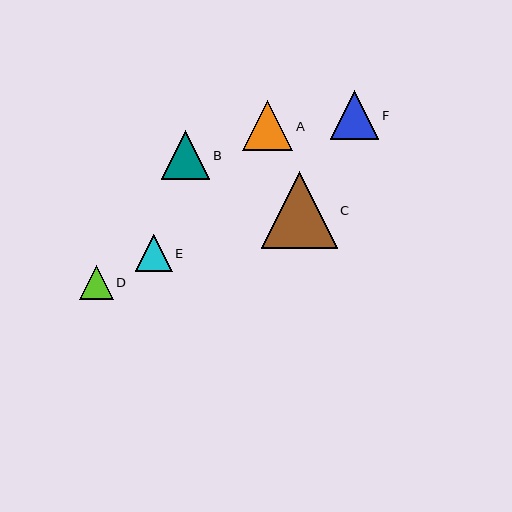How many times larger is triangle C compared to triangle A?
Triangle C is approximately 1.5 times the size of triangle A.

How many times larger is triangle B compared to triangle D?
Triangle B is approximately 1.4 times the size of triangle D.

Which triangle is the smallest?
Triangle D is the smallest with a size of approximately 34 pixels.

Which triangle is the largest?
Triangle C is the largest with a size of approximately 76 pixels.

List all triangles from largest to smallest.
From largest to smallest: C, A, F, B, E, D.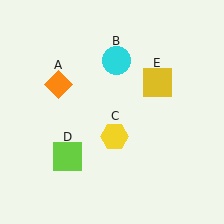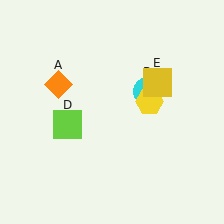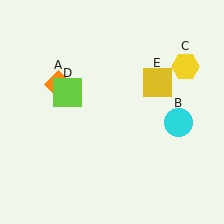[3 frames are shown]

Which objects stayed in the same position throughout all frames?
Orange diamond (object A) and yellow square (object E) remained stationary.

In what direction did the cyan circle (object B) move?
The cyan circle (object B) moved down and to the right.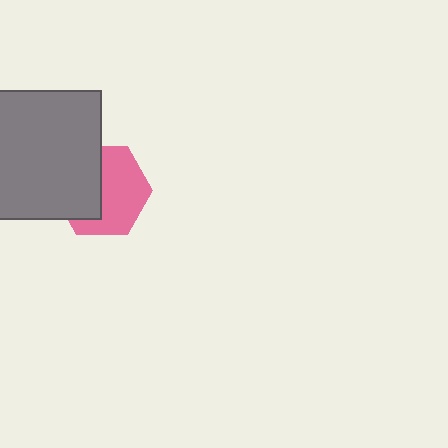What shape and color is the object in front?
The object in front is a gray square.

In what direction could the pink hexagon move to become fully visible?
The pink hexagon could move right. That would shift it out from behind the gray square entirely.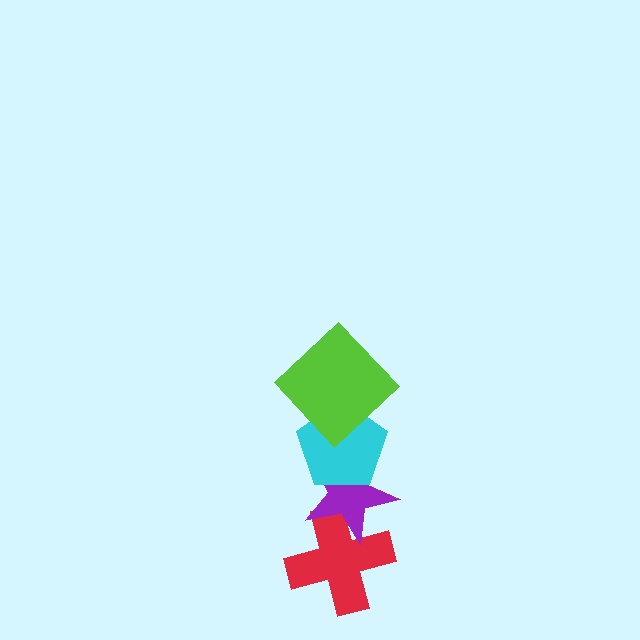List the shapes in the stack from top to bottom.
From top to bottom: the lime diamond, the cyan pentagon, the purple star, the red cross.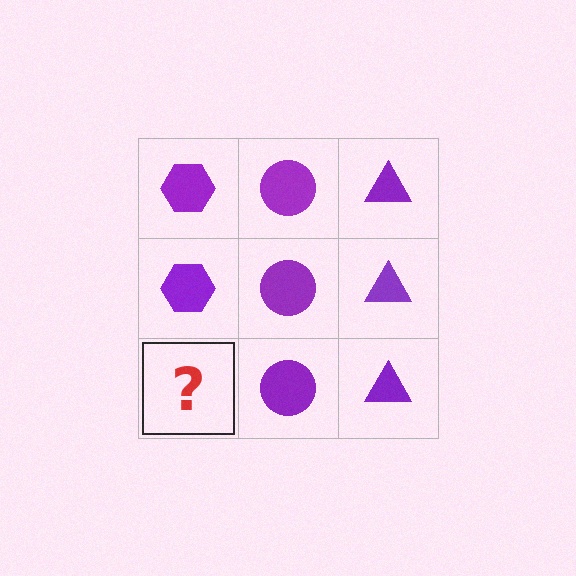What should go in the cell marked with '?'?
The missing cell should contain a purple hexagon.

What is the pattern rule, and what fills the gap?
The rule is that each column has a consistent shape. The gap should be filled with a purple hexagon.